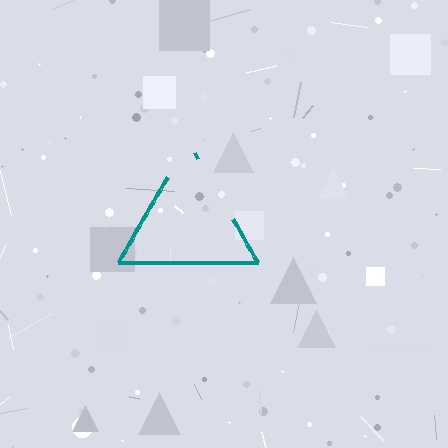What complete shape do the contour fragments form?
The contour fragments form a triangle.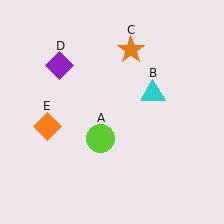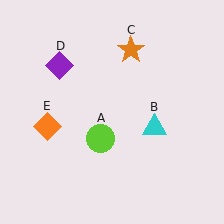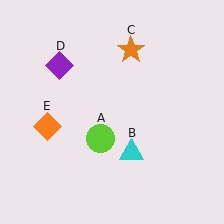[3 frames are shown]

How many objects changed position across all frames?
1 object changed position: cyan triangle (object B).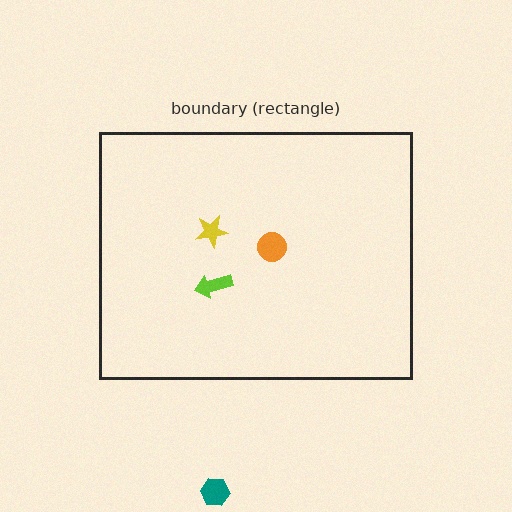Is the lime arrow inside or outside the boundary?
Inside.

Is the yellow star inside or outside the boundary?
Inside.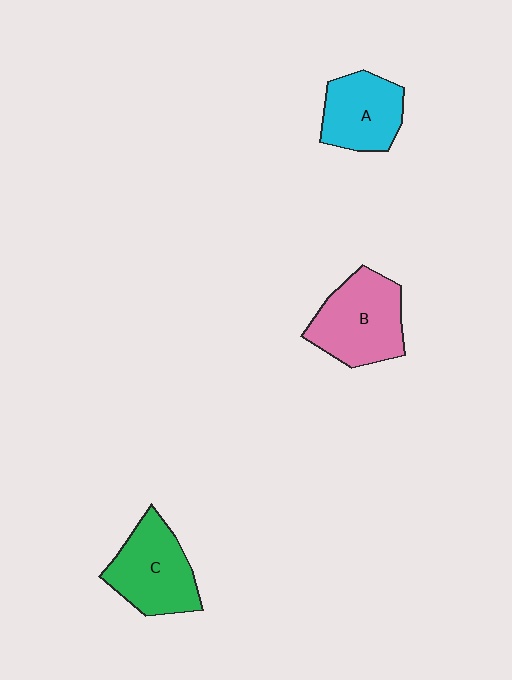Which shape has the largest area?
Shape B (pink).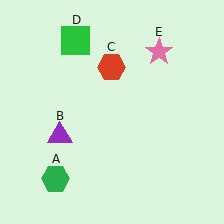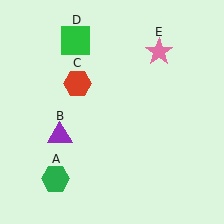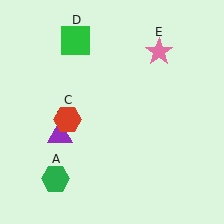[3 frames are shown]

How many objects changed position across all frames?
1 object changed position: red hexagon (object C).